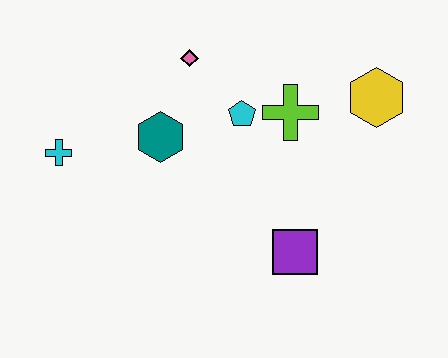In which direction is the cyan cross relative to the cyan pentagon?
The cyan cross is to the left of the cyan pentagon.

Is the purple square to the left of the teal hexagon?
No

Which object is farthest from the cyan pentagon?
The cyan cross is farthest from the cyan pentagon.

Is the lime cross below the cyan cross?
No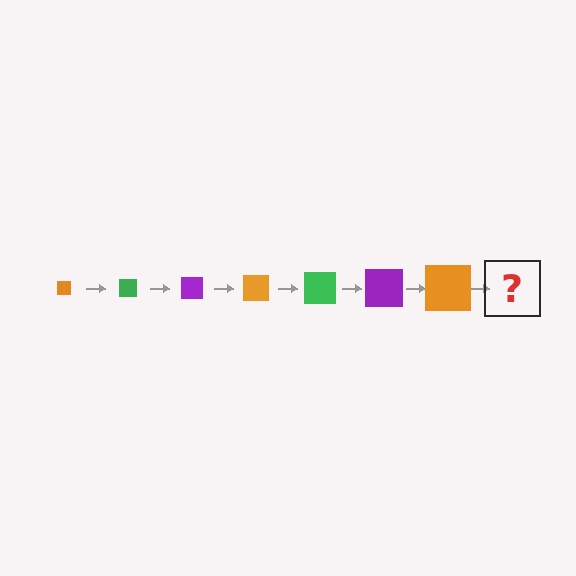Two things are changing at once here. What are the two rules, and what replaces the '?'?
The two rules are that the square grows larger each step and the color cycles through orange, green, and purple. The '?' should be a green square, larger than the previous one.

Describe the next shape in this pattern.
It should be a green square, larger than the previous one.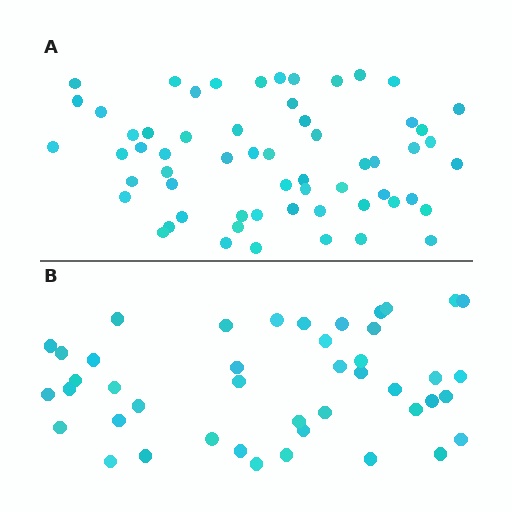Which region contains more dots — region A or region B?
Region A (the top region) has more dots.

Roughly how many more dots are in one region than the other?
Region A has approximately 15 more dots than region B.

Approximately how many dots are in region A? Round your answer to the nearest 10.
About 60 dots.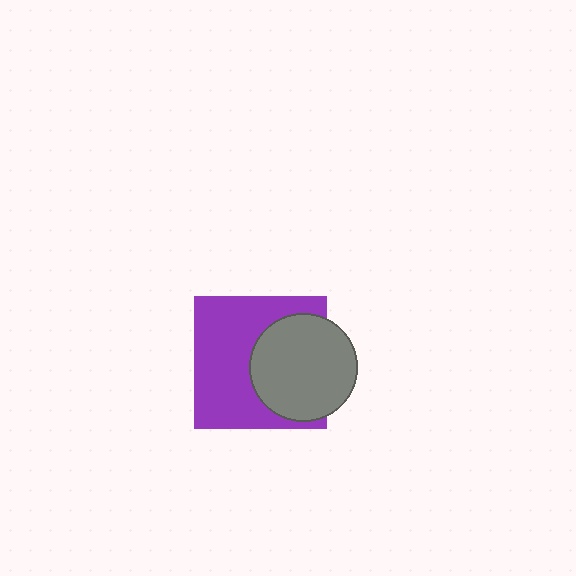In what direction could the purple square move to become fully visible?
The purple square could move left. That would shift it out from behind the gray circle entirely.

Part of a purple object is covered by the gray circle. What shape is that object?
It is a square.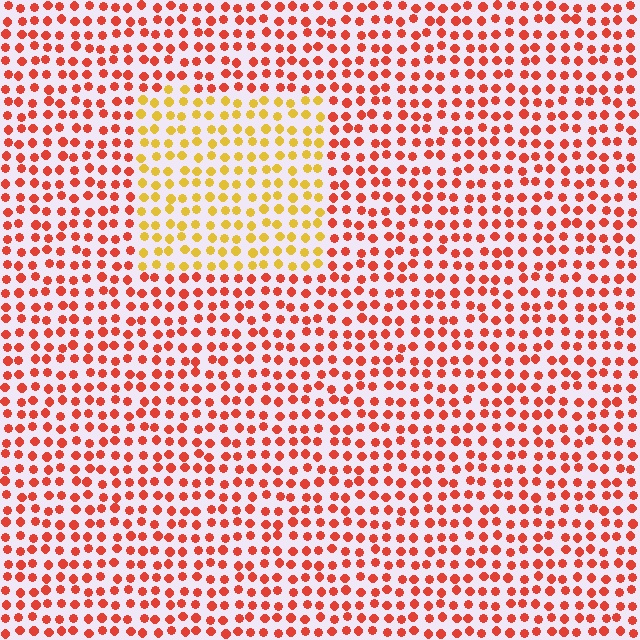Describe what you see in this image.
The image is filled with small red elements in a uniform arrangement. A rectangle-shaped region is visible where the elements are tinted to a slightly different hue, forming a subtle color boundary.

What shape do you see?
I see a rectangle.